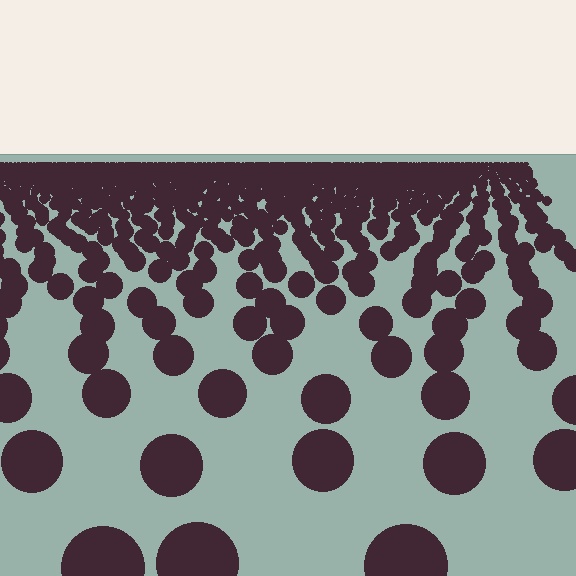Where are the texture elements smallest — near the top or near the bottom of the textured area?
Near the top.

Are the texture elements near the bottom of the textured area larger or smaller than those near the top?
Larger. Near the bottom, elements are closer to the viewer and appear at a bigger on-screen size.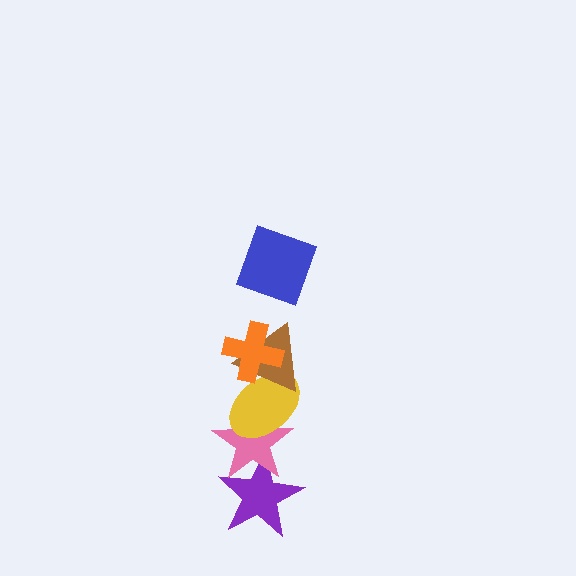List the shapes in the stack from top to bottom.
From top to bottom: the blue square, the orange cross, the brown triangle, the yellow ellipse, the pink star, the purple star.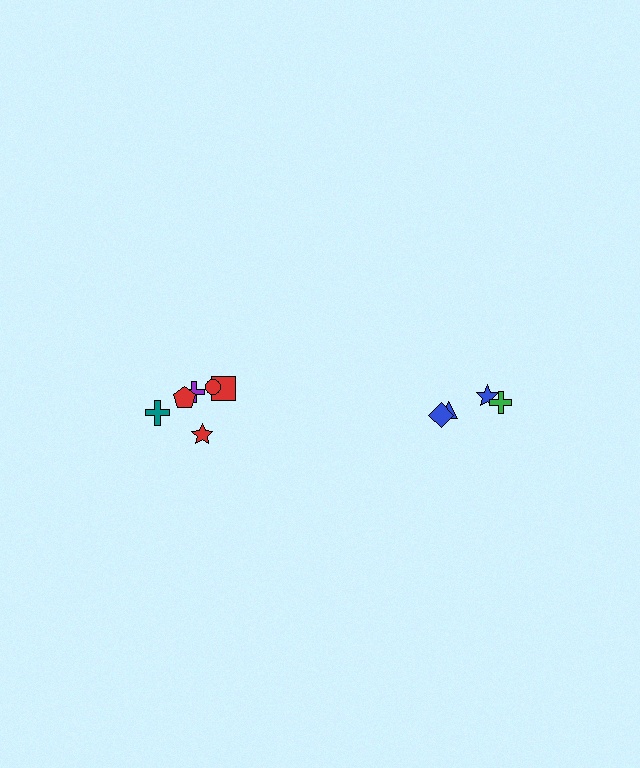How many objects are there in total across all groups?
There are 10 objects.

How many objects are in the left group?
There are 6 objects.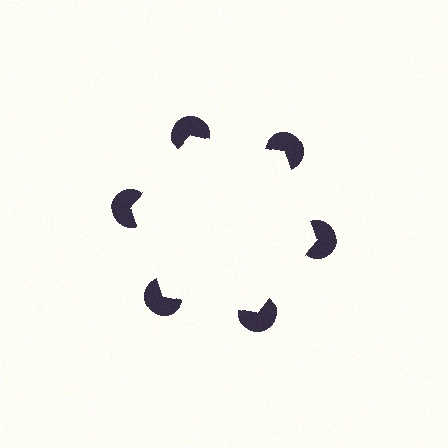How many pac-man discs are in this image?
There are 6 — one at each vertex of the illusory hexagon.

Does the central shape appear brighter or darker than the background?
It typically appears slightly brighter than the background, even though no actual brightness change is drawn.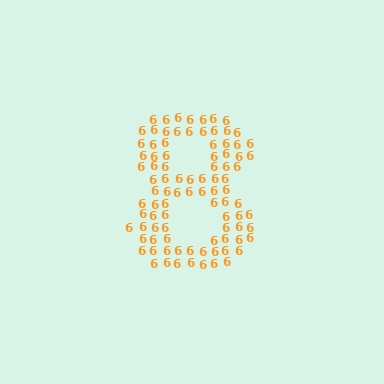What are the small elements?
The small elements are digit 6's.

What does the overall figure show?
The overall figure shows the digit 8.